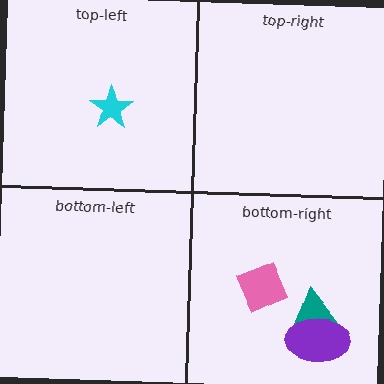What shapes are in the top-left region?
The cyan star.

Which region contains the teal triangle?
The bottom-right region.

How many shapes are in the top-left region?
1.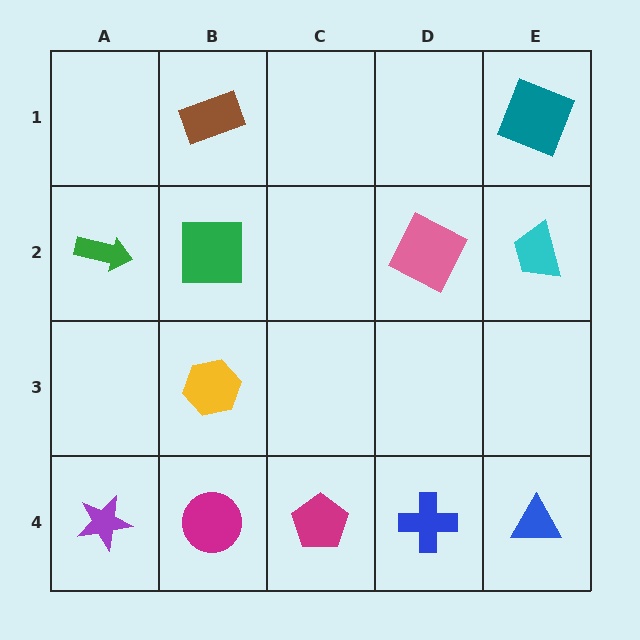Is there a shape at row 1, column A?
No, that cell is empty.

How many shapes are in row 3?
1 shape.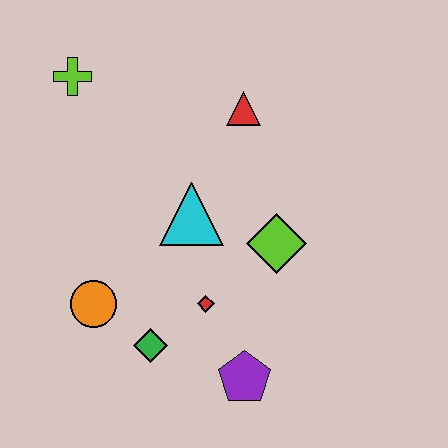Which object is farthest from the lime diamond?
The lime cross is farthest from the lime diamond.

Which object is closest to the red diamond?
The green diamond is closest to the red diamond.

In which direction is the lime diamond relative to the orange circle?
The lime diamond is to the right of the orange circle.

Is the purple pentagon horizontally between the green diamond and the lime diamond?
Yes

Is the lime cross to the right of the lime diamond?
No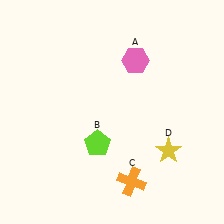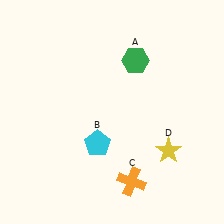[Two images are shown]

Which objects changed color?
A changed from pink to green. B changed from lime to cyan.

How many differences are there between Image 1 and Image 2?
There are 2 differences between the two images.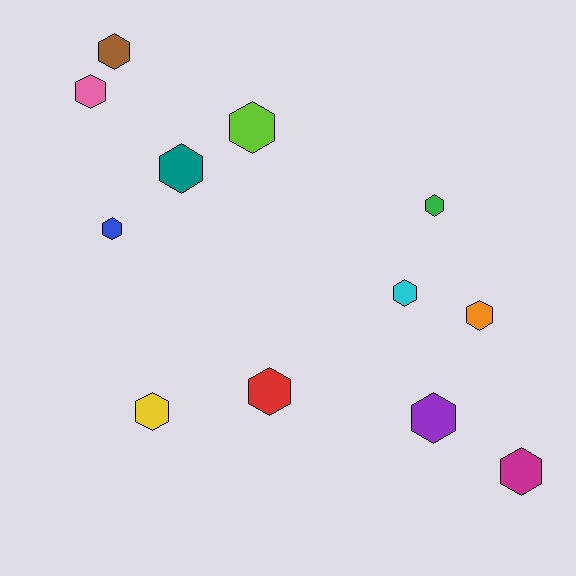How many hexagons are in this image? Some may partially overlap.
There are 12 hexagons.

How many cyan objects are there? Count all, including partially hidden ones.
There is 1 cyan object.